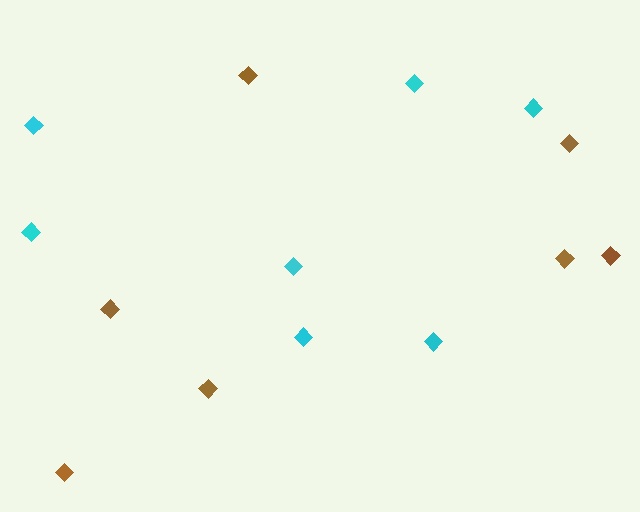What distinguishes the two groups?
There are 2 groups: one group of brown diamonds (7) and one group of cyan diamonds (7).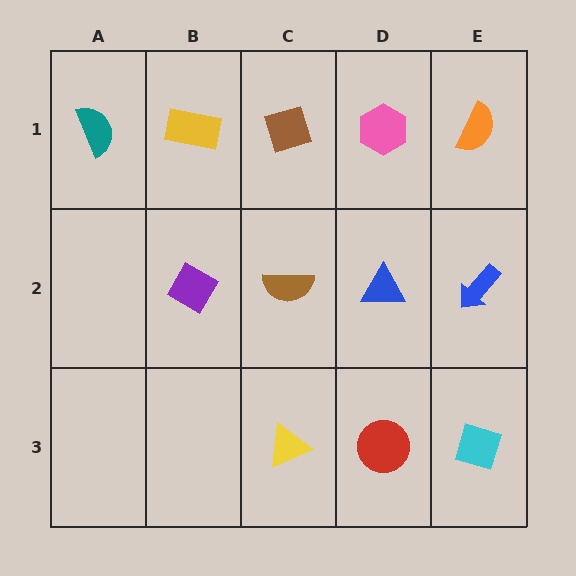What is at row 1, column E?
An orange semicircle.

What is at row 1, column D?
A pink hexagon.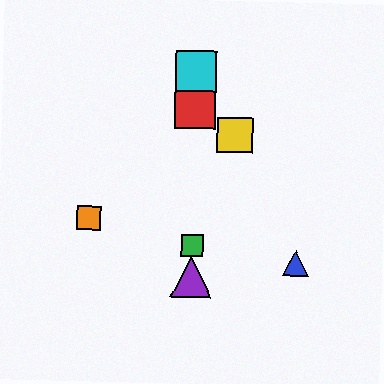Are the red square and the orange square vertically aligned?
No, the red square is at x≈195 and the orange square is at x≈89.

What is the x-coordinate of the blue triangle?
The blue triangle is at x≈296.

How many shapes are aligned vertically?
4 shapes (the red square, the green square, the purple triangle, the cyan square) are aligned vertically.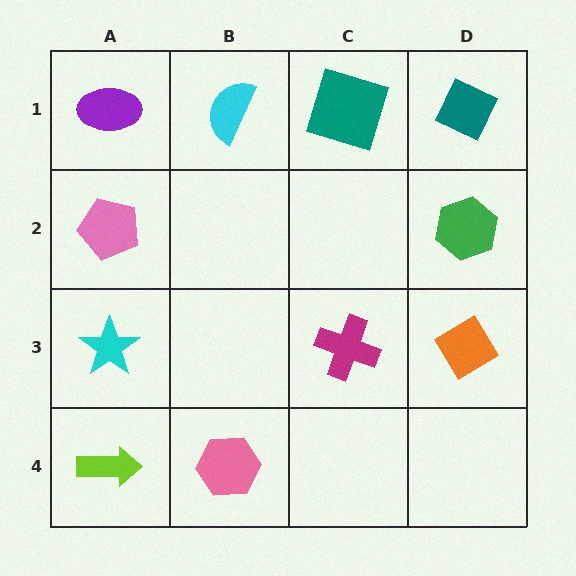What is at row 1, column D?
A teal diamond.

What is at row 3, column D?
An orange diamond.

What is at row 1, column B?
A cyan semicircle.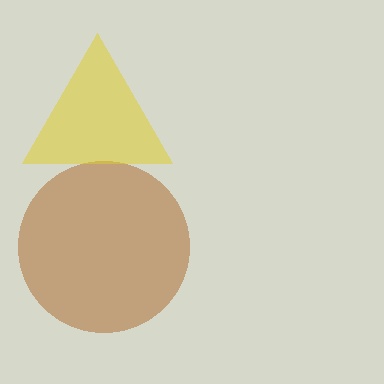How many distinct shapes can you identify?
There are 2 distinct shapes: a brown circle, a yellow triangle.